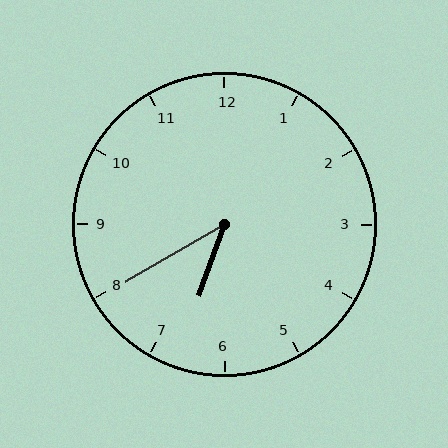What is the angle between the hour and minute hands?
Approximately 40 degrees.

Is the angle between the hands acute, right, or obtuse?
It is acute.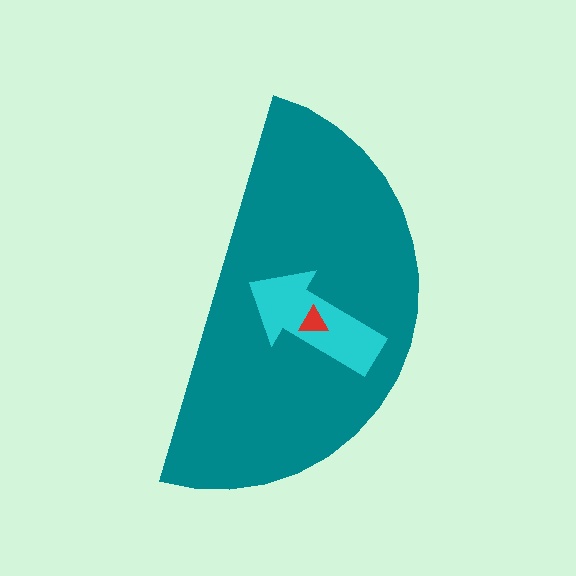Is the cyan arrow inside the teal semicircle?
Yes.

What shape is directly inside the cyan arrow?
The red triangle.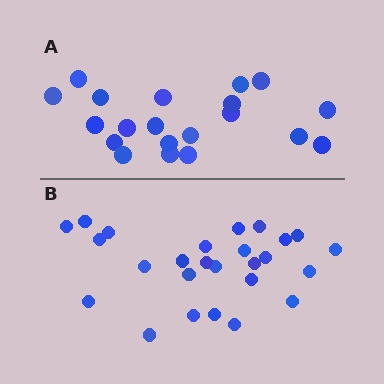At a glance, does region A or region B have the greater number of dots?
Region B (the bottom region) has more dots.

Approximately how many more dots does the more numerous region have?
Region B has about 6 more dots than region A.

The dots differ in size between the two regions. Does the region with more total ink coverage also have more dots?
No. Region A has more total ink coverage because its dots are larger, but region B actually contains more individual dots. Total area can be misleading — the number of items is what matters here.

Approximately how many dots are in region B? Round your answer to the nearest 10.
About 30 dots. (The exact count is 26, which rounds to 30.)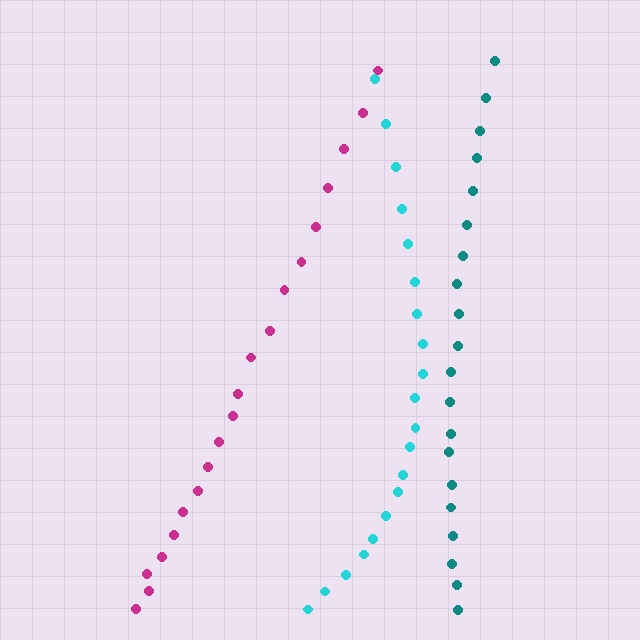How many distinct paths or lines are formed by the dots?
There are 3 distinct paths.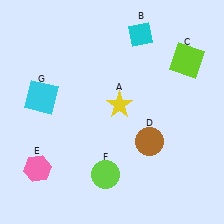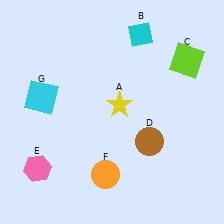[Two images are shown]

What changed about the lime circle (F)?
In Image 1, F is lime. In Image 2, it changed to orange.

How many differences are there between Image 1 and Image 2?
There is 1 difference between the two images.